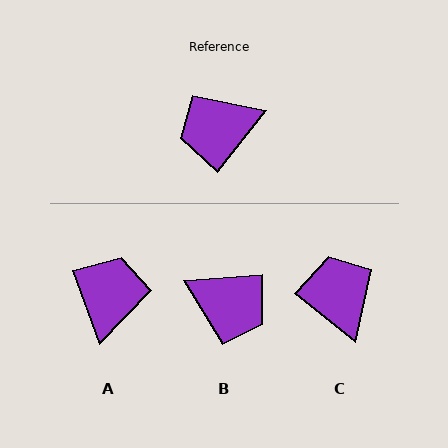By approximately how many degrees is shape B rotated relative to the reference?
Approximately 132 degrees counter-clockwise.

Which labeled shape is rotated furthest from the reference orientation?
B, about 132 degrees away.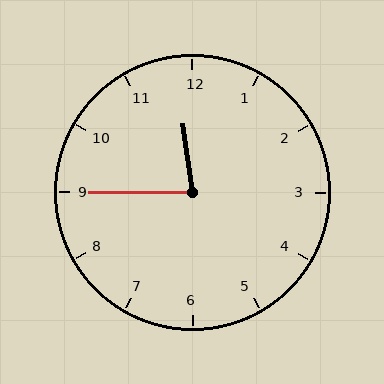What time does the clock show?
11:45.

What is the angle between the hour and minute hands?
Approximately 82 degrees.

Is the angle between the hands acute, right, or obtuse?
It is acute.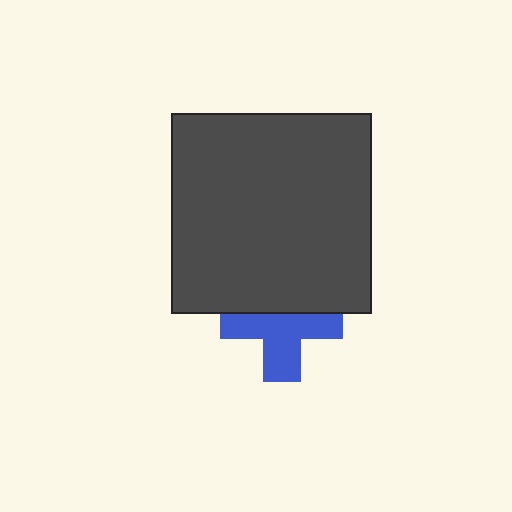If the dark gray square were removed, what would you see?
You would see the complete blue cross.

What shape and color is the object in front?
The object in front is a dark gray square.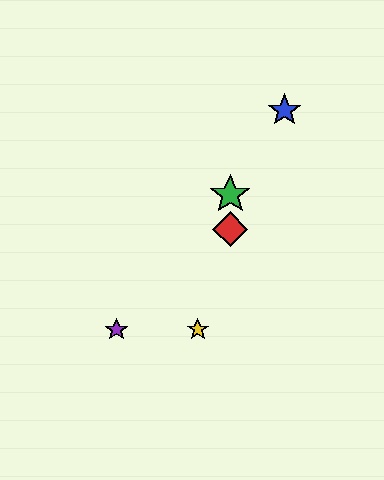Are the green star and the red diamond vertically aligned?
Yes, both are at x≈230.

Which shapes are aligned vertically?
The red diamond, the green star are aligned vertically.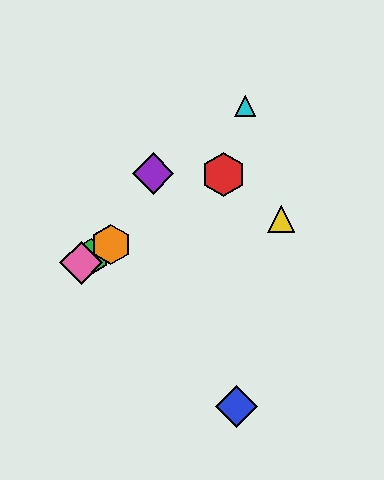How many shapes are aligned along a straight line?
4 shapes (the red hexagon, the green hexagon, the orange hexagon, the pink diamond) are aligned along a straight line.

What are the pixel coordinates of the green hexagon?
The green hexagon is at (91, 256).